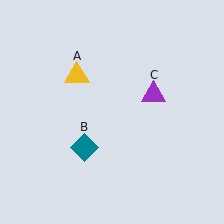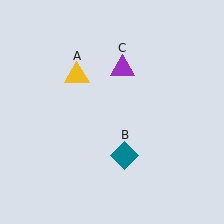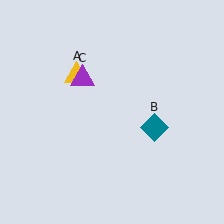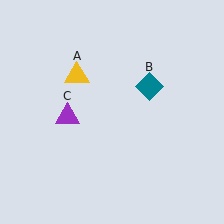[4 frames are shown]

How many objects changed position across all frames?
2 objects changed position: teal diamond (object B), purple triangle (object C).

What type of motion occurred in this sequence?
The teal diamond (object B), purple triangle (object C) rotated counterclockwise around the center of the scene.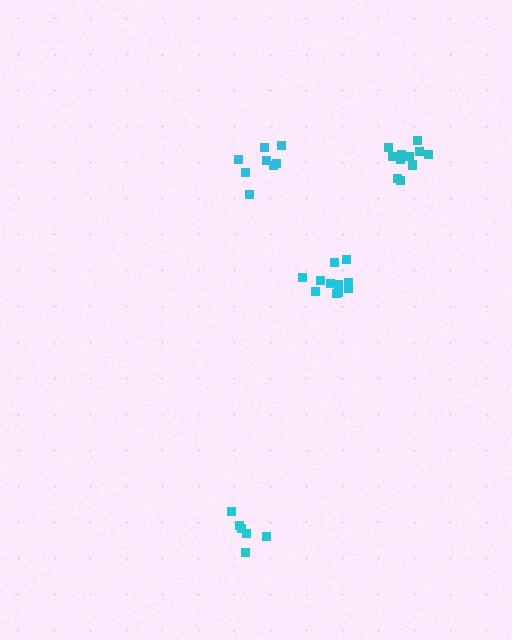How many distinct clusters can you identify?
There are 4 distinct clusters.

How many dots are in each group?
Group 1: 6 dots, Group 2: 11 dots, Group 3: 8 dots, Group 4: 11 dots (36 total).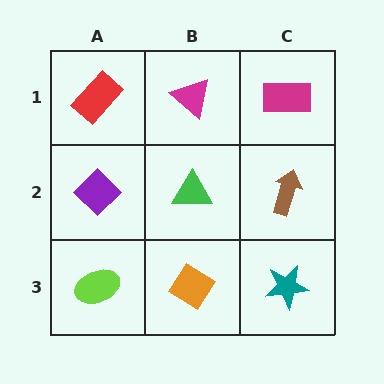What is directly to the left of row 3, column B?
A lime ellipse.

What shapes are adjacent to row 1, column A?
A purple diamond (row 2, column A), a magenta triangle (row 1, column B).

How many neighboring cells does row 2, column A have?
3.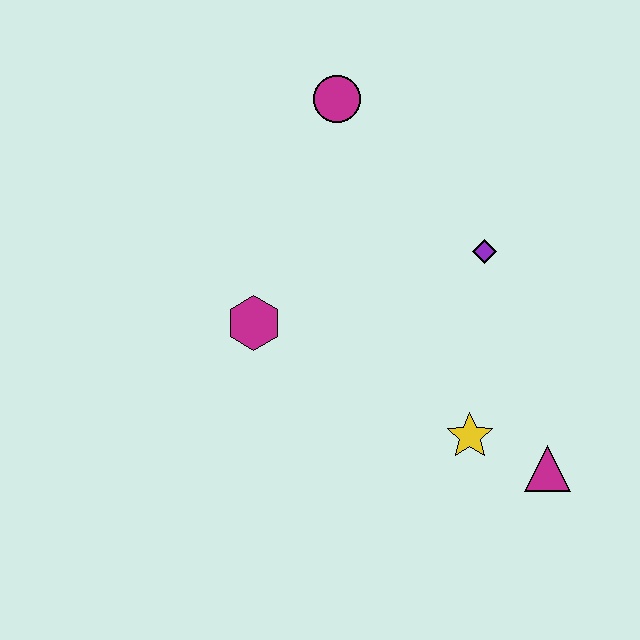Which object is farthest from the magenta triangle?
The magenta circle is farthest from the magenta triangle.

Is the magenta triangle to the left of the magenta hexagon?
No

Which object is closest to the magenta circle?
The purple diamond is closest to the magenta circle.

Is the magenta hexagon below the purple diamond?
Yes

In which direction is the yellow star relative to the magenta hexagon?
The yellow star is to the right of the magenta hexagon.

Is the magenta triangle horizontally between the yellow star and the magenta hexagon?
No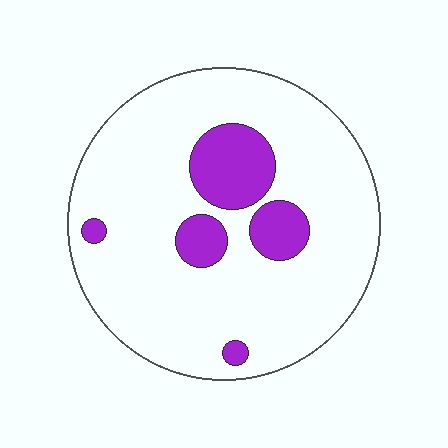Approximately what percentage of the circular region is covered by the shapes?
Approximately 15%.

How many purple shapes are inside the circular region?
5.